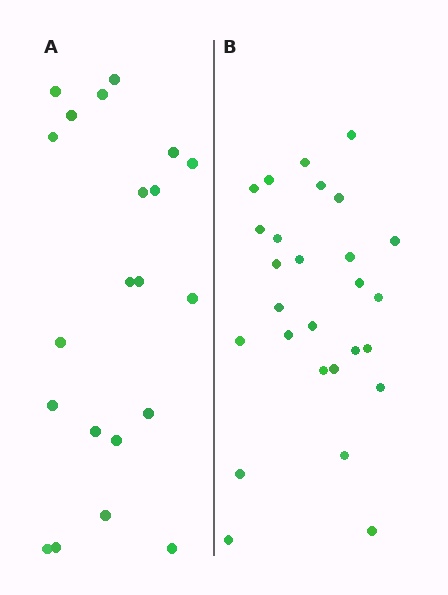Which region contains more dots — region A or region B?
Region B (the right region) has more dots.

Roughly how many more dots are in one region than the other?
Region B has about 6 more dots than region A.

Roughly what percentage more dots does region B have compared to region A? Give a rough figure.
About 30% more.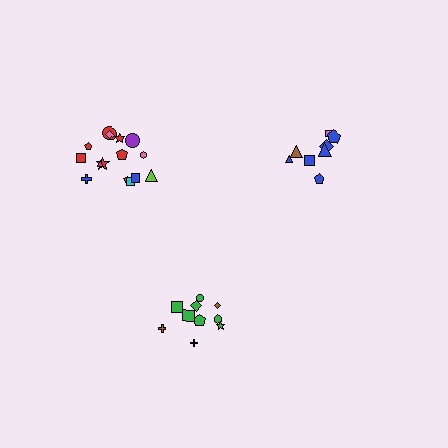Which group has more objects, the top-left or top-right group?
The top-left group.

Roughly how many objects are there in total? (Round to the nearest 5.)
Roughly 35 objects in total.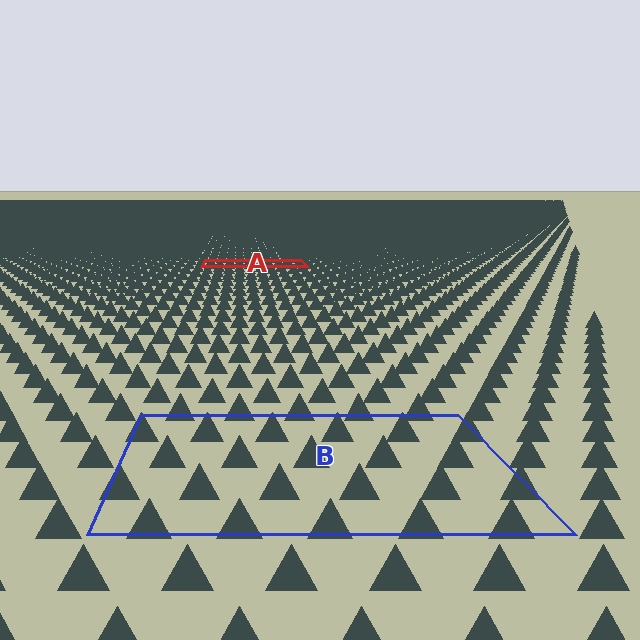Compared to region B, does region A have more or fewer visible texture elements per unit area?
Region A has more texture elements per unit area — they are packed more densely because it is farther away.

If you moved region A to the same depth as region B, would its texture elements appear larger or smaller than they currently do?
They would appear larger. At a closer depth, the same texture elements are projected at a bigger on-screen size.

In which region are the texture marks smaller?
The texture marks are smaller in region A, because it is farther away.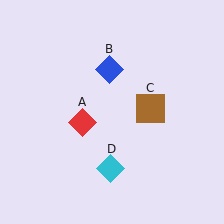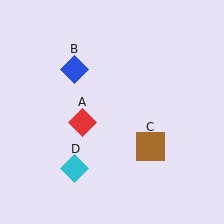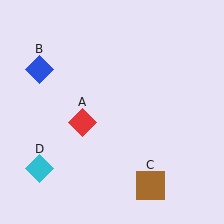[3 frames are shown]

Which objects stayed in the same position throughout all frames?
Red diamond (object A) remained stationary.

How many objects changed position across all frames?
3 objects changed position: blue diamond (object B), brown square (object C), cyan diamond (object D).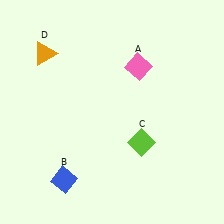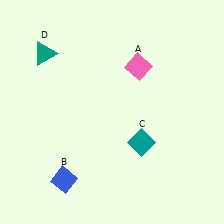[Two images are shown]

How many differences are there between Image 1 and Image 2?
There are 2 differences between the two images.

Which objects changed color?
C changed from lime to teal. D changed from orange to teal.